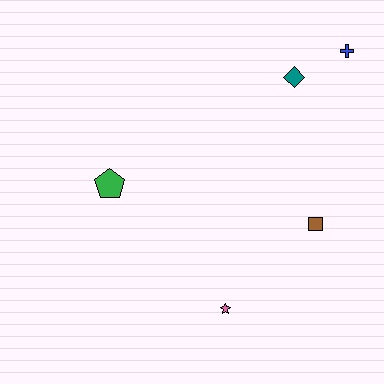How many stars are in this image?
There is 1 star.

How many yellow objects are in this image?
There are no yellow objects.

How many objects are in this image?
There are 5 objects.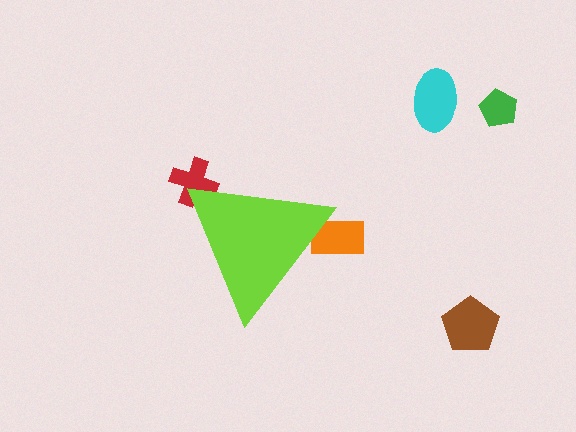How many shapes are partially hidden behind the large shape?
2 shapes are partially hidden.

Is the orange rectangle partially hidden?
Yes, the orange rectangle is partially hidden behind the lime triangle.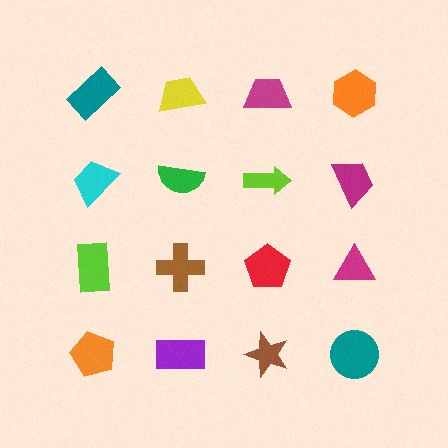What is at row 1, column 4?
An orange hexagon.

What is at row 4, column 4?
A teal circle.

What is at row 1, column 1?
A teal rectangle.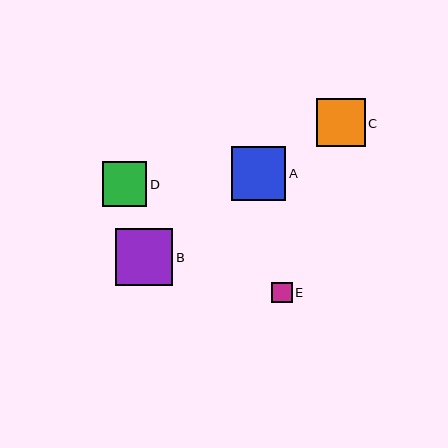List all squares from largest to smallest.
From largest to smallest: B, A, C, D, E.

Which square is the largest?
Square B is the largest with a size of approximately 57 pixels.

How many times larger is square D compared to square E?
Square D is approximately 2.2 times the size of square E.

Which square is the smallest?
Square E is the smallest with a size of approximately 20 pixels.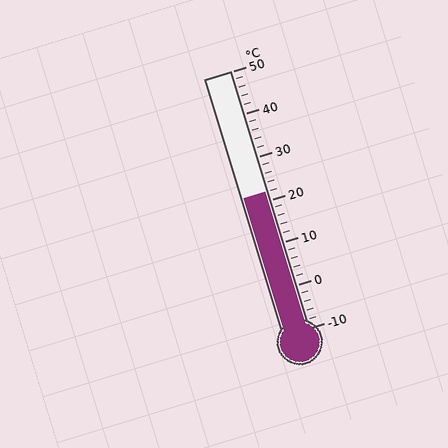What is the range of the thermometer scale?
The thermometer scale ranges from -10°C to 50°C.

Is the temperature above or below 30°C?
The temperature is below 30°C.